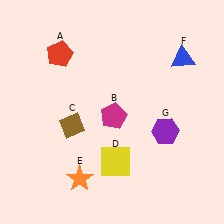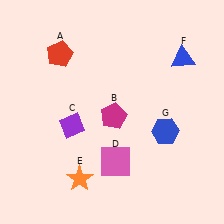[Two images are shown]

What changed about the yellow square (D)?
In Image 1, D is yellow. In Image 2, it changed to pink.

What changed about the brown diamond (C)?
In Image 1, C is brown. In Image 2, it changed to purple.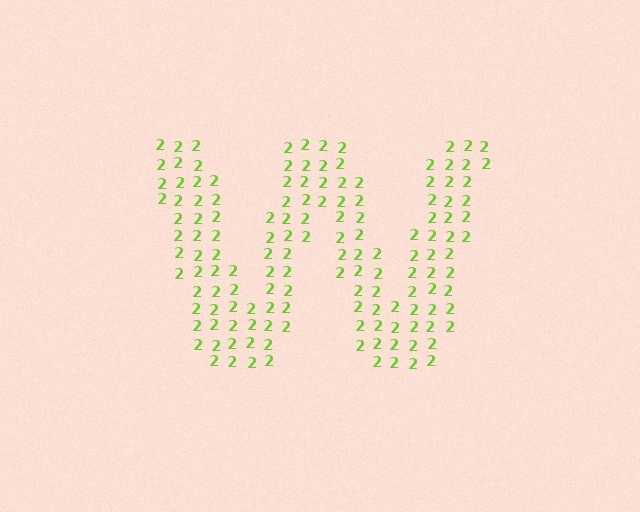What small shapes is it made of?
It is made of small digit 2's.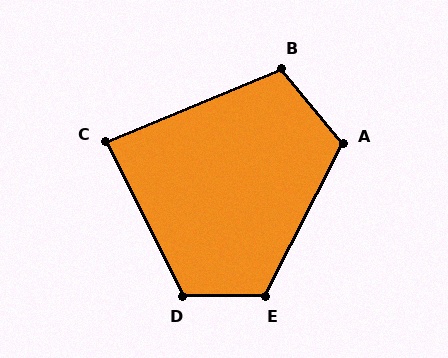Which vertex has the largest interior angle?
E, at approximately 117 degrees.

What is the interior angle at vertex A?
Approximately 114 degrees (obtuse).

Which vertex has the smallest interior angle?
C, at approximately 86 degrees.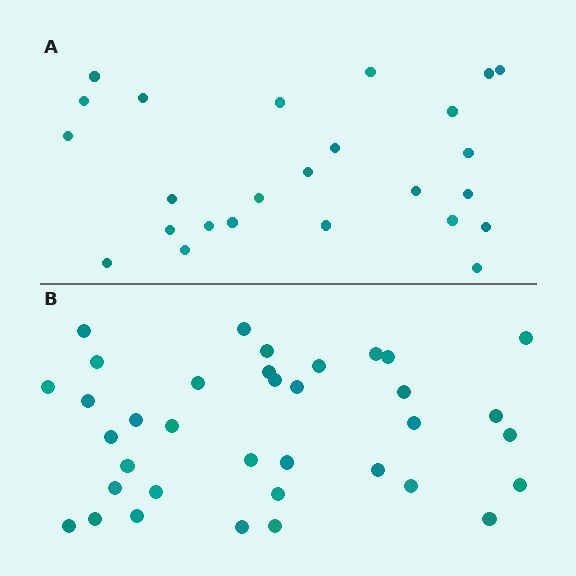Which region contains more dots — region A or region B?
Region B (the bottom region) has more dots.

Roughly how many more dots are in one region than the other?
Region B has roughly 12 or so more dots than region A.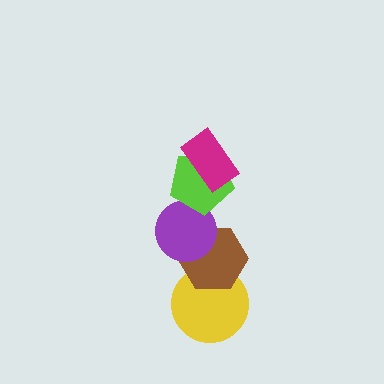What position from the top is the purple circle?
The purple circle is 3rd from the top.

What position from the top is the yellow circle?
The yellow circle is 5th from the top.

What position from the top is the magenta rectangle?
The magenta rectangle is 1st from the top.